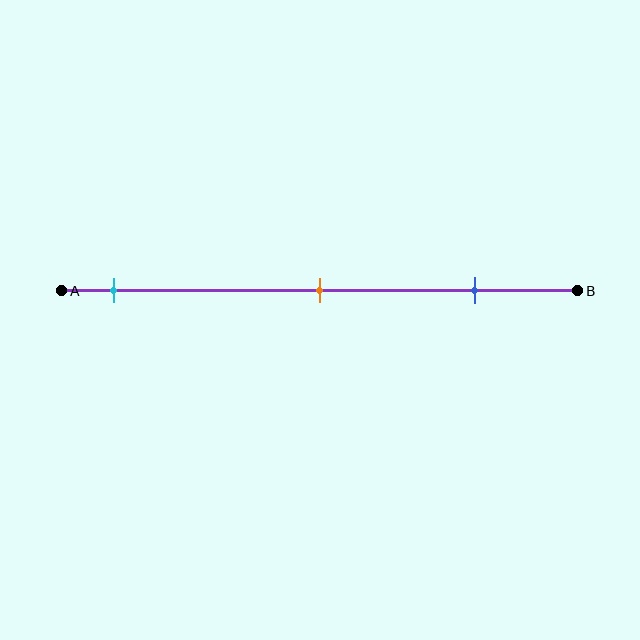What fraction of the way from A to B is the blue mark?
The blue mark is approximately 80% (0.8) of the way from A to B.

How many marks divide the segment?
There are 3 marks dividing the segment.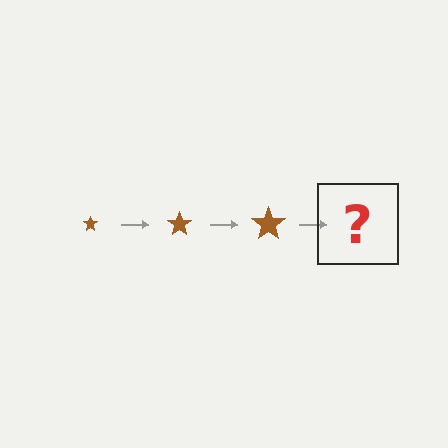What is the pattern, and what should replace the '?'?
The pattern is that the star gets progressively larger each step. The '?' should be a brown star, larger than the previous one.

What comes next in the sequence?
The next element should be a brown star, larger than the previous one.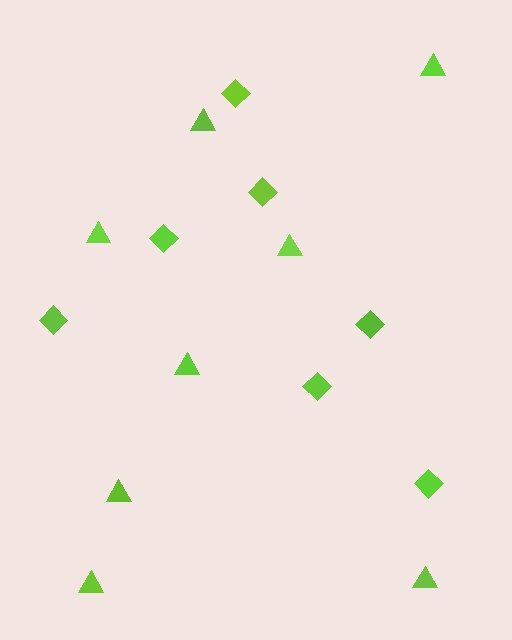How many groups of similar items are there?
There are 2 groups: one group of triangles (8) and one group of diamonds (7).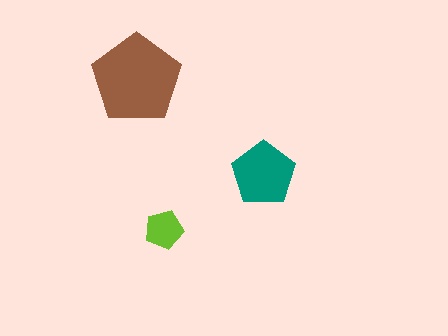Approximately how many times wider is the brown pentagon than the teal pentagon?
About 1.5 times wider.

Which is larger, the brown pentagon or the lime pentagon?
The brown one.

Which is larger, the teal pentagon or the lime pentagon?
The teal one.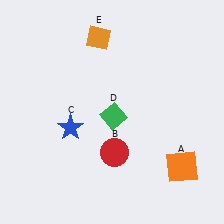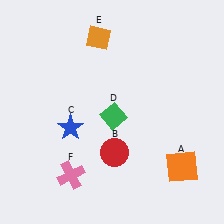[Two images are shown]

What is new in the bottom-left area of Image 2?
A pink cross (F) was added in the bottom-left area of Image 2.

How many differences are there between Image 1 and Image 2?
There is 1 difference between the two images.